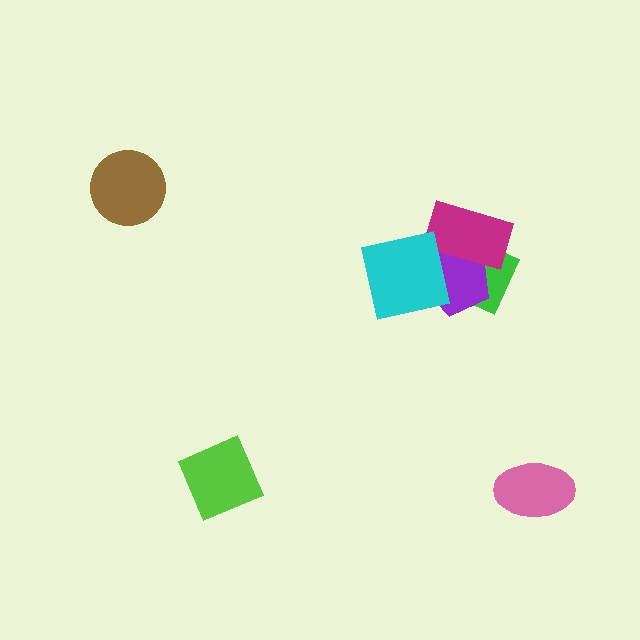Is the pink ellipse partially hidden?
No, no other shape covers it.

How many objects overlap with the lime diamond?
0 objects overlap with the lime diamond.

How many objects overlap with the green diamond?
2 objects overlap with the green diamond.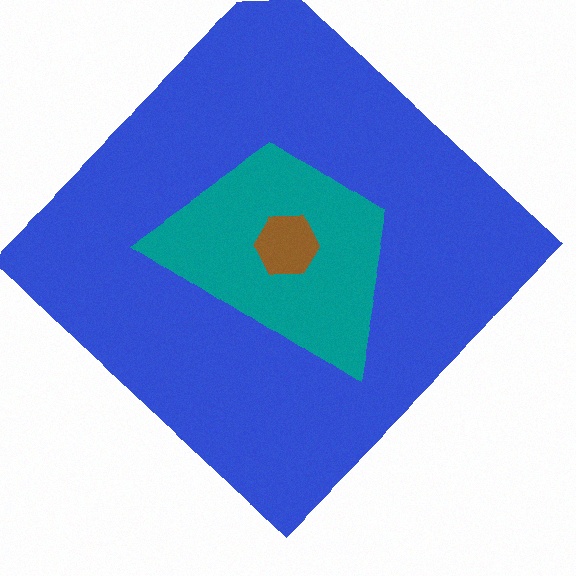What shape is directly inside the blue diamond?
The teal trapezoid.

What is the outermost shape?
The blue diamond.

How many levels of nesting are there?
3.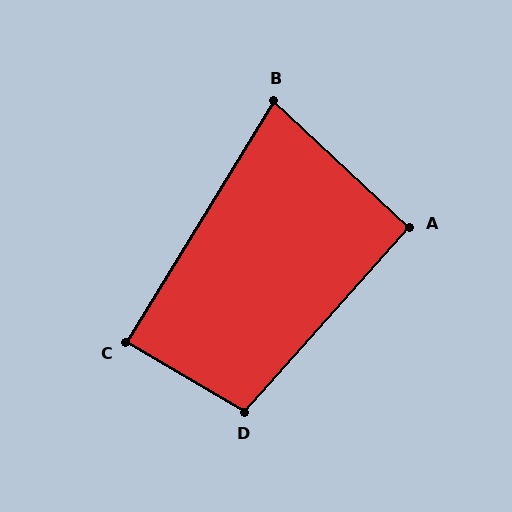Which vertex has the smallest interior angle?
B, at approximately 79 degrees.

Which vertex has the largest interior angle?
D, at approximately 101 degrees.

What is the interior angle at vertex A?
Approximately 91 degrees (approximately right).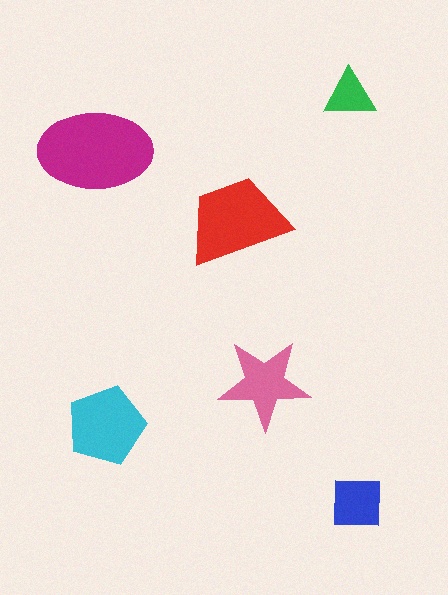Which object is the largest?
The magenta ellipse.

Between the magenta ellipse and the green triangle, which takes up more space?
The magenta ellipse.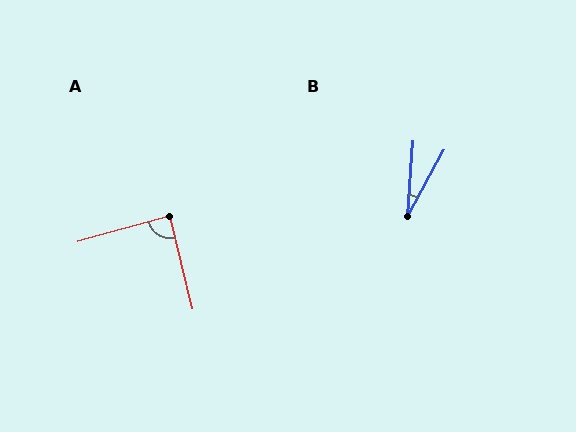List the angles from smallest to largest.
B (25°), A (88°).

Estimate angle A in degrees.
Approximately 88 degrees.